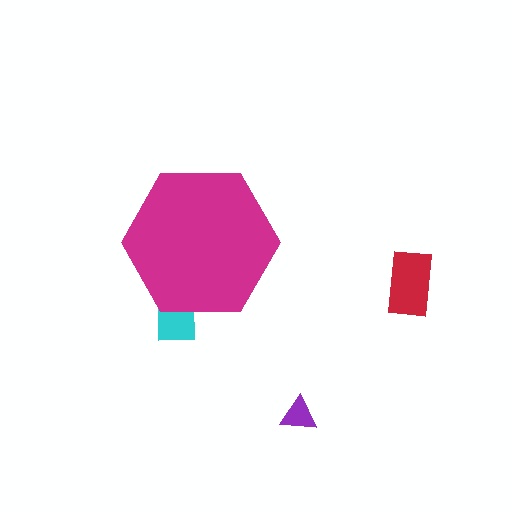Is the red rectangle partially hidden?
No, the red rectangle is fully visible.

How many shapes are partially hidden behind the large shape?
1 shape is partially hidden.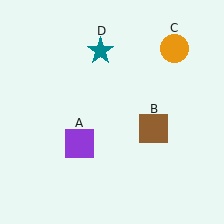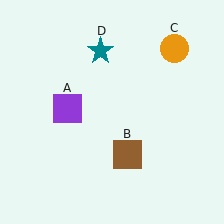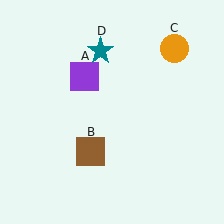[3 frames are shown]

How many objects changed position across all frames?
2 objects changed position: purple square (object A), brown square (object B).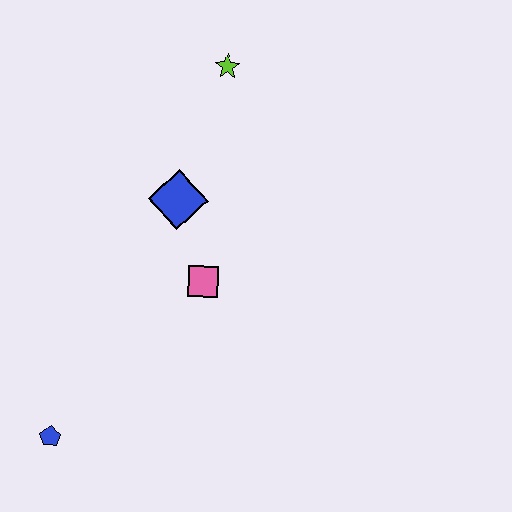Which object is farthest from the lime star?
The blue pentagon is farthest from the lime star.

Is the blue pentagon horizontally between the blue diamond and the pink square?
No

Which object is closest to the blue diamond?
The pink square is closest to the blue diamond.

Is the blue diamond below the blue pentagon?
No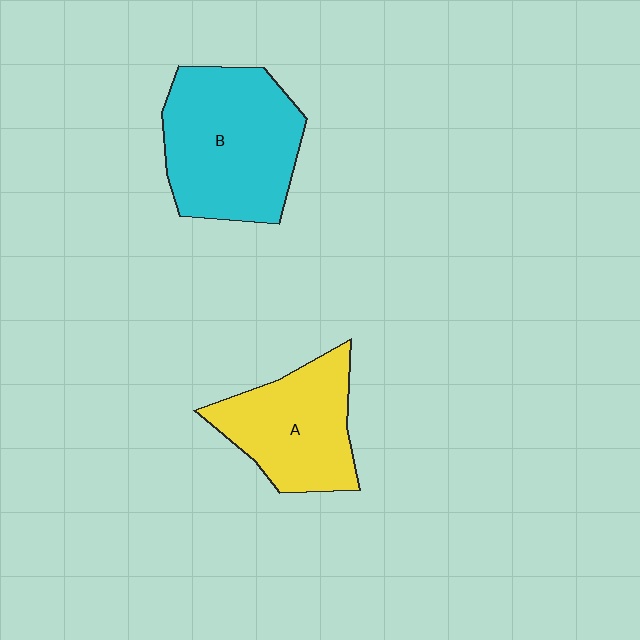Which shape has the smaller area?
Shape A (yellow).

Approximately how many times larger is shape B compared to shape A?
Approximately 1.3 times.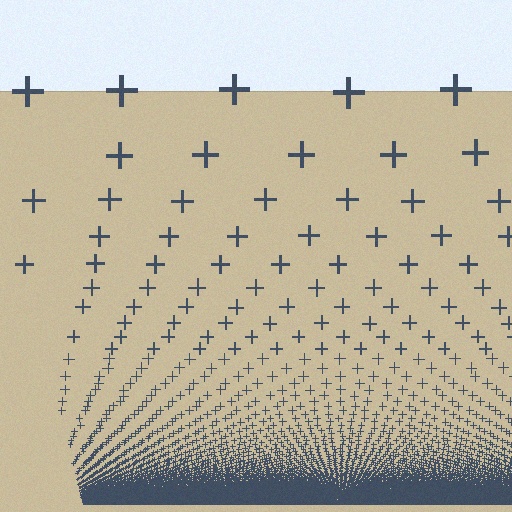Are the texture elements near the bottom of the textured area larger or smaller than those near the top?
Smaller. The gradient is inverted — elements near the bottom are smaller and denser.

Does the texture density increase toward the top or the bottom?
Density increases toward the bottom.